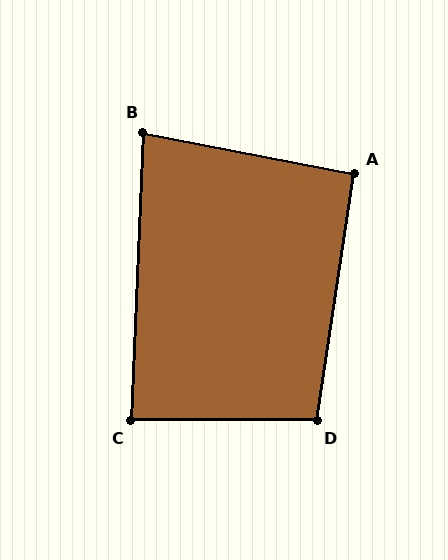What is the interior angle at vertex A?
Approximately 92 degrees (approximately right).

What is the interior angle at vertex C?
Approximately 88 degrees (approximately right).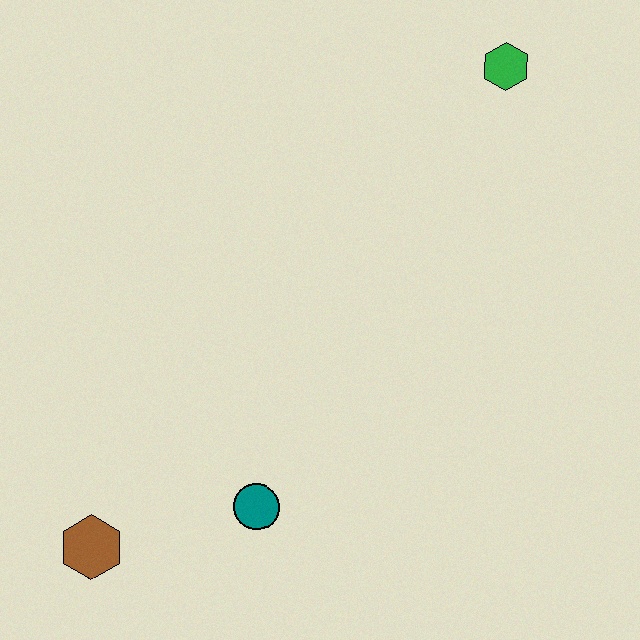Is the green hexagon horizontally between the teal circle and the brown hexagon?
No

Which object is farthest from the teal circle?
The green hexagon is farthest from the teal circle.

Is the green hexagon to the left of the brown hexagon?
No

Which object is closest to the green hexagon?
The teal circle is closest to the green hexagon.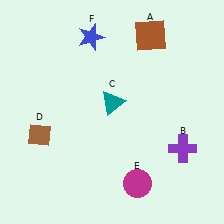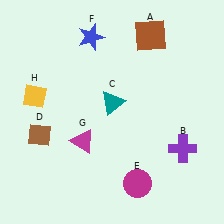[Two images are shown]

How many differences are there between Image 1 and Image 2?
There are 2 differences between the two images.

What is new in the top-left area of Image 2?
A yellow diamond (H) was added in the top-left area of Image 2.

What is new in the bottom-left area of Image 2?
A magenta triangle (G) was added in the bottom-left area of Image 2.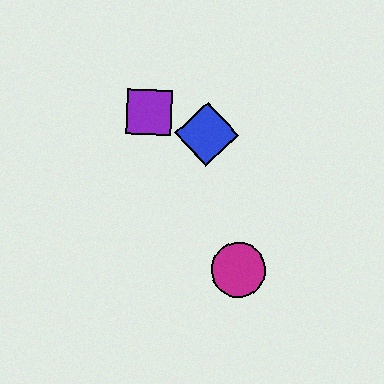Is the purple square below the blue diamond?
No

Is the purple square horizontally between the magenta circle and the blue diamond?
No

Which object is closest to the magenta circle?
The blue diamond is closest to the magenta circle.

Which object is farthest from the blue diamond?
The magenta circle is farthest from the blue diamond.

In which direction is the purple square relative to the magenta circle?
The purple square is above the magenta circle.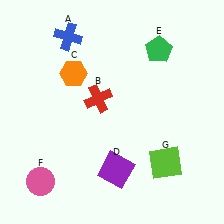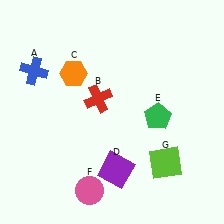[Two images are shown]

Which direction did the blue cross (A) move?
The blue cross (A) moved left.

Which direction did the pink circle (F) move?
The pink circle (F) moved right.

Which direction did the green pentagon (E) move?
The green pentagon (E) moved down.